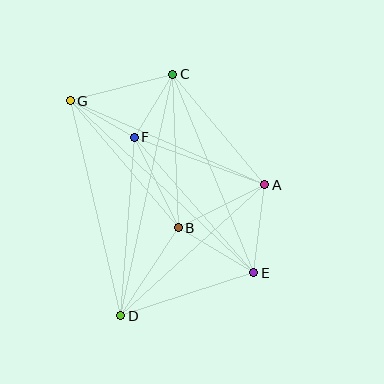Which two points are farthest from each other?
Points E and G are farthest from each other.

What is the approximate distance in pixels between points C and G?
The distance between C and G is approximately 106 pixels.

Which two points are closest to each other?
Points F and G are closest to each other.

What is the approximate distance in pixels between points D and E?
The distance between D and E is approximately 140 pixels.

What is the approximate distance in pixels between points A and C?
The distance between A and C is approximately 144 pixels.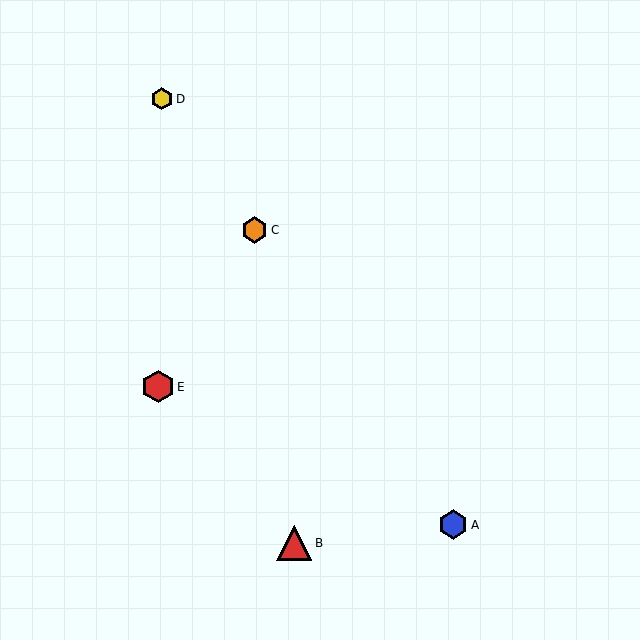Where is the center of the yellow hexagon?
The center of the yellow hexagon is at (162, 99).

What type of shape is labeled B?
Shape B is a red triangle.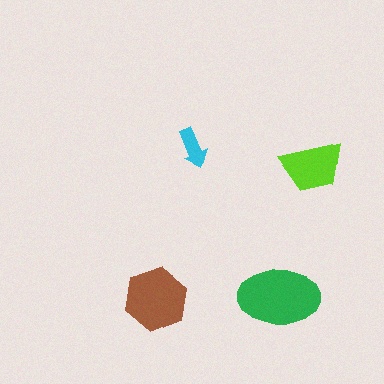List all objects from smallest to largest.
The cyan arrow, the lime trapezoid, the brown hexagon, the green ellipse.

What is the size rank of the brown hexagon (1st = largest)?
2nd.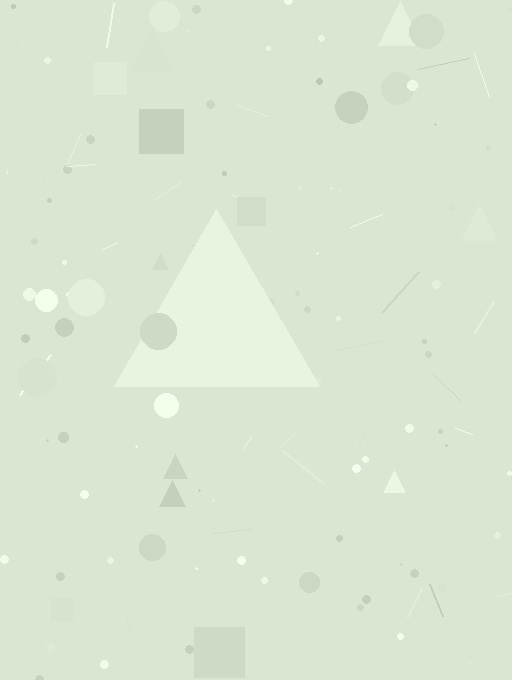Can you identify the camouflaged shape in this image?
The camouflaged shape is a triangle.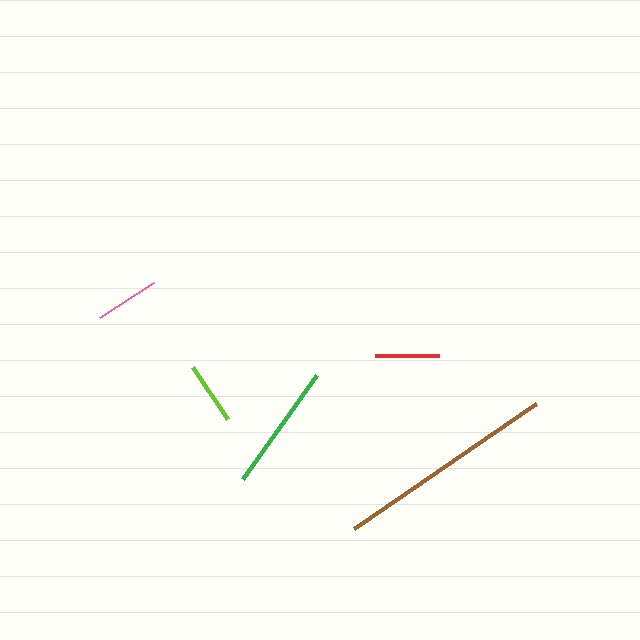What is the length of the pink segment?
The pink segment is approximately 65 pixels long.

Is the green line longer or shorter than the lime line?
The green line is longer than the lime line.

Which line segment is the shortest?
The lime line is the shortest at approximately 63 pixels.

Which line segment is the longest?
The brown line is the longest at approximately 221 pixels.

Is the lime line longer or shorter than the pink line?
The pink line is longer than the lime line.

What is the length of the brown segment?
The brown segment is approximately 221 pixels long.